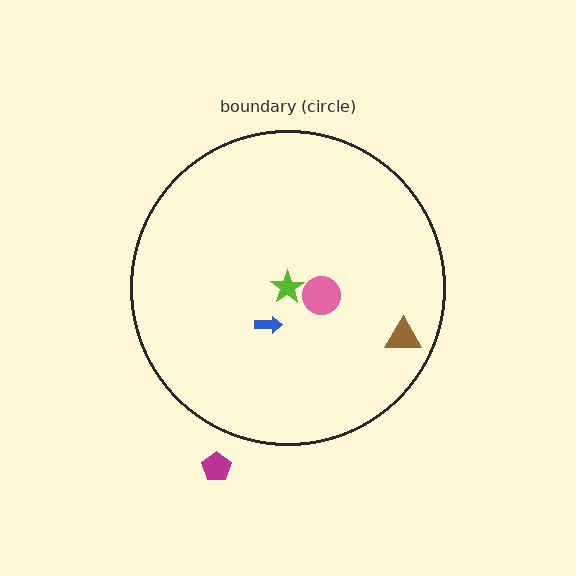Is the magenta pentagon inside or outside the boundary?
Outside.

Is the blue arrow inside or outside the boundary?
Inside.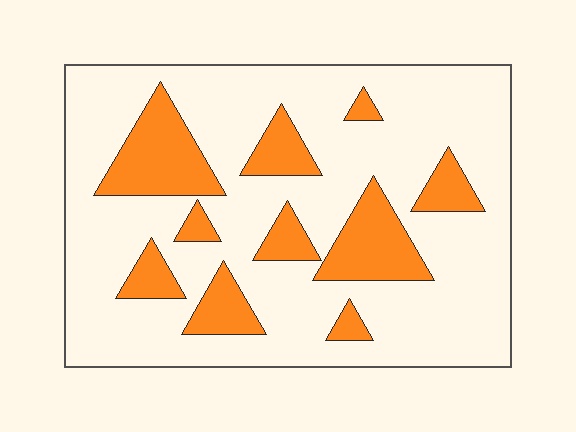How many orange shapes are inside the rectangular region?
10.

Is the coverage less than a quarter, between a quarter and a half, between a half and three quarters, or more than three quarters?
Less than a quarter.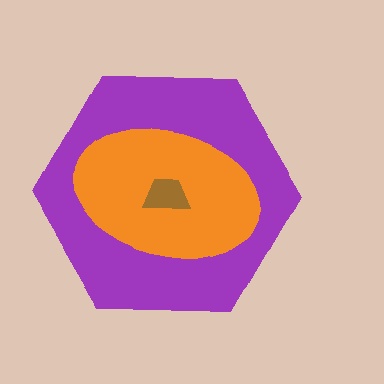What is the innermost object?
The brown trapezoid.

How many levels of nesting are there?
3.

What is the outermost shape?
The purple hexagon.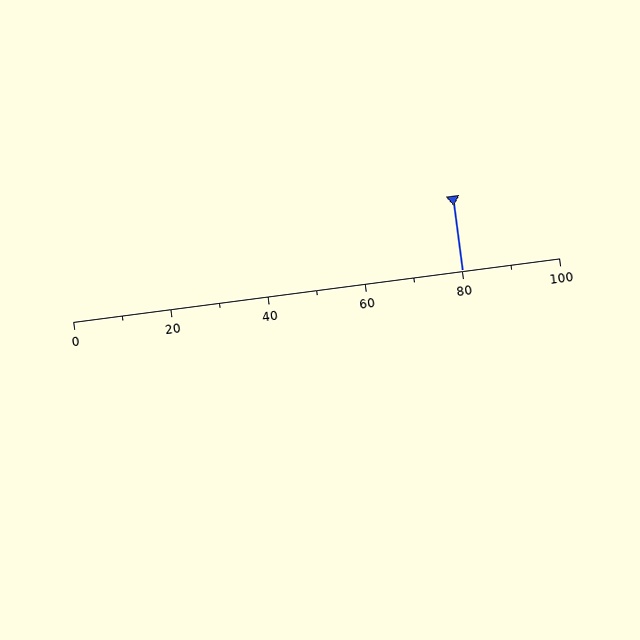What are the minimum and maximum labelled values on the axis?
The axis runs from 0 to 100.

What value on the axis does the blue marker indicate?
The marker indicates approximately 80.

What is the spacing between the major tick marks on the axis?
The major ticks are spaced 20 apart.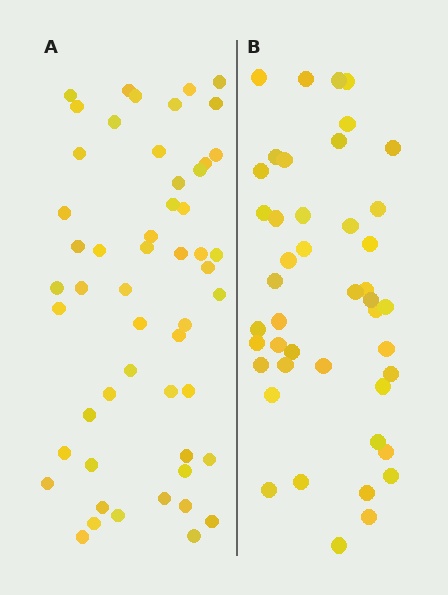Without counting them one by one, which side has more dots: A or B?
Region A (the left region) has more dots.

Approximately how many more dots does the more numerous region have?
Region A has roughly 8 or so more dots than region B.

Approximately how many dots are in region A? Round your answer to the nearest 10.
About 50 dots. (The exact count is 53, which rounds to 50.)